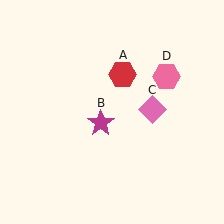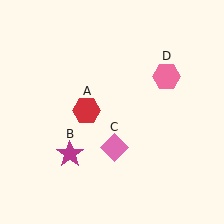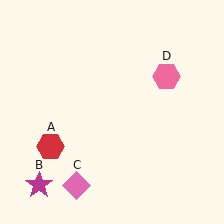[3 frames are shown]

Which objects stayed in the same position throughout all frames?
Pink hexagon (object D) remained stationary.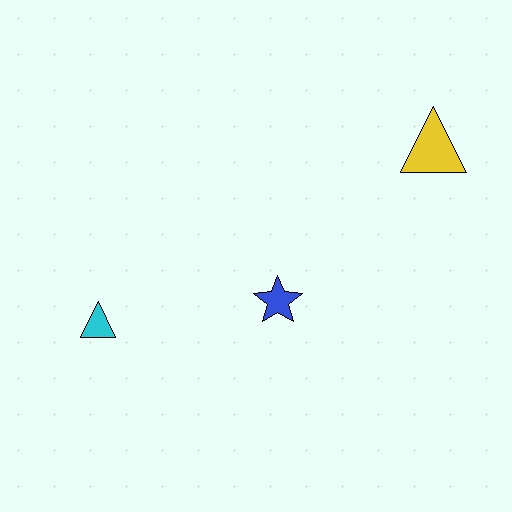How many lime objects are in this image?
There are no lime objects.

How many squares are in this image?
There are no squares.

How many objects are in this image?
There are 3 objects.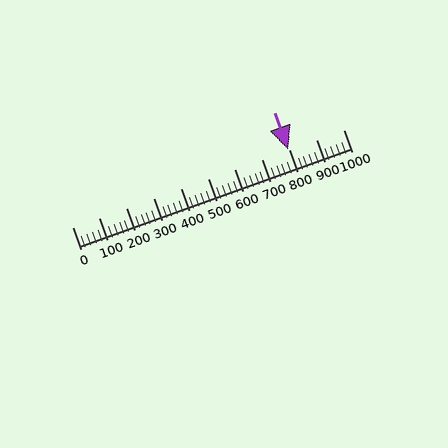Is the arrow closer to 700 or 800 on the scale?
The arrow is closer to 800.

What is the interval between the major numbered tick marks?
The major tick marks are spaced 100 units apart.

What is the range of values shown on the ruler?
The ruler shows values from 0 to 1000.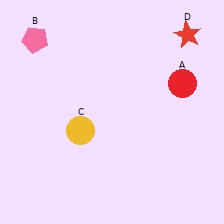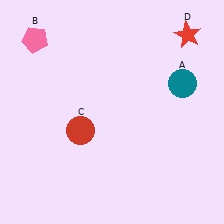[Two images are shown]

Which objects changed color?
A changed from red to teal. C changed from yellow to red.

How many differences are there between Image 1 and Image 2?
There are 2 differences between the two images.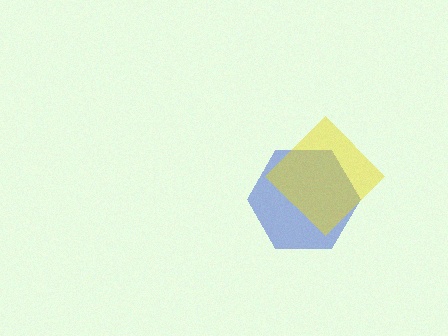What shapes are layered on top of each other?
The layered shapes are: a blue hexagon, a yellow diamond.